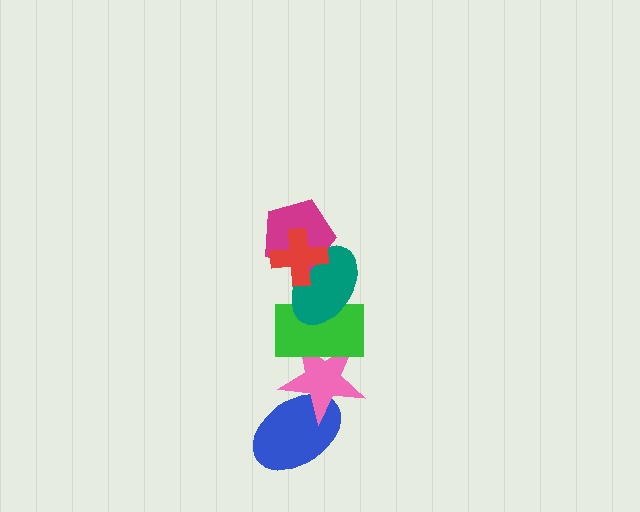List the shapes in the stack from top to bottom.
From top to bottom: the red cross, the magenta pentagon, the teal ellipse, the green rectangle, the pink star, the blue ellipse.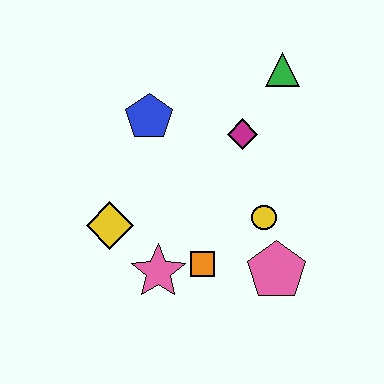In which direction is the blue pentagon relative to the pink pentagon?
The blue pentagon is above the pink pentagon.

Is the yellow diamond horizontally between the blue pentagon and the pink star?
No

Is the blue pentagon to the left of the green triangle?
Yes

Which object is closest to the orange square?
The pink star is closest to the orange square.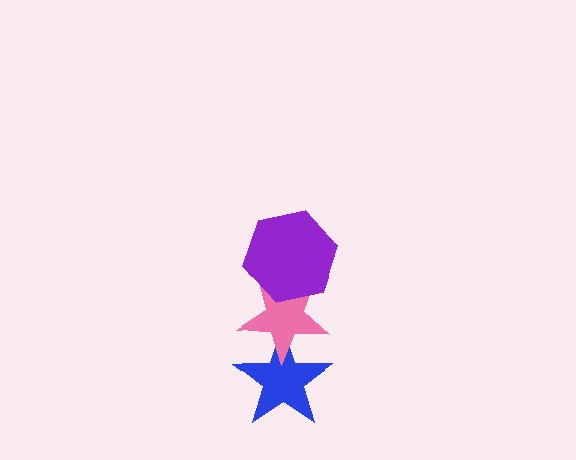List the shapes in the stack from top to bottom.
From top to bottom: the purple hexagon, the pink star, the blue star.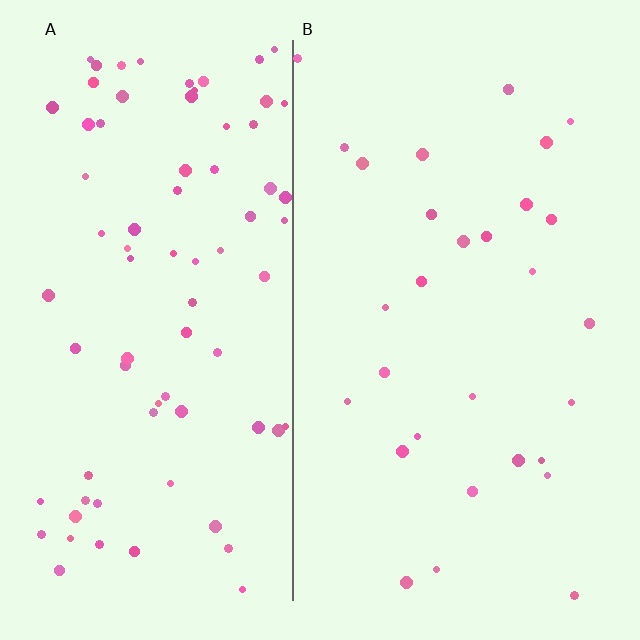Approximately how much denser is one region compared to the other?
Approximately 2.7× — region A over region B.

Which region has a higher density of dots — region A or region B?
A (the left).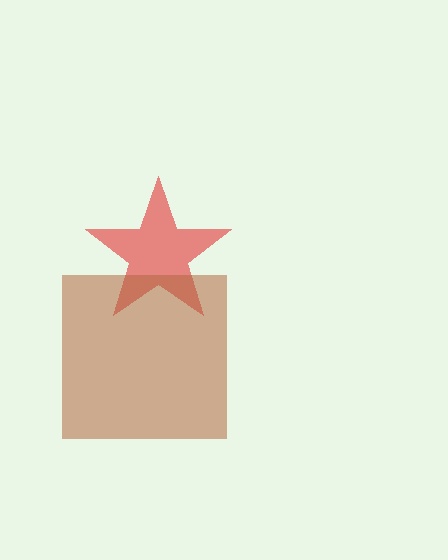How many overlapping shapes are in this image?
There are 2 overlapping shapes in the image.